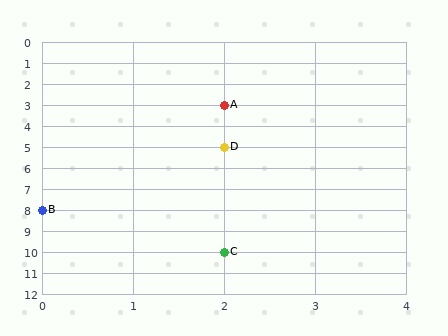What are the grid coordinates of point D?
Point D is at grid coordinates (2, 5).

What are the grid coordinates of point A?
Point A is at grid coordinates (2, 3).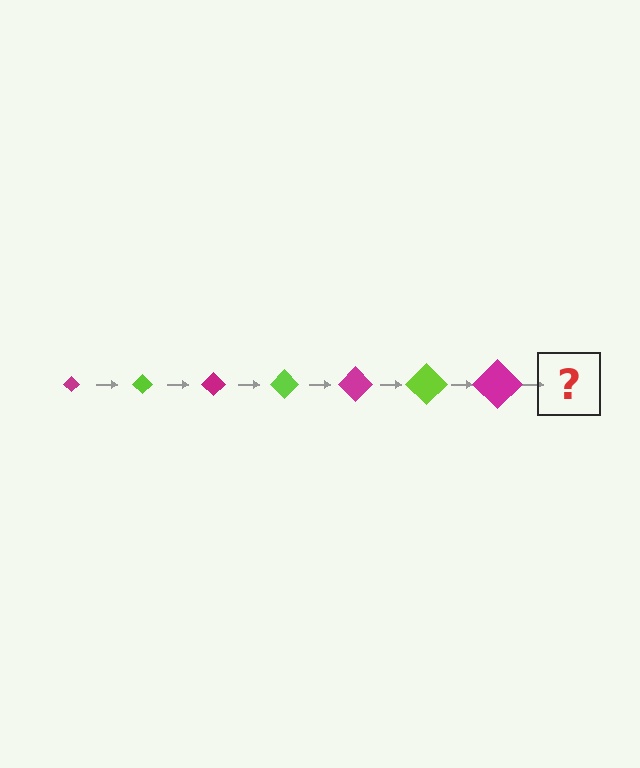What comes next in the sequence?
The next element should be a lime diamond, larger than the previous one.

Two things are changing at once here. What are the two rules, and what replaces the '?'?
The two rules are that the diamond grows larger each step and the color cycles through magenta and lime. The '?' should be a lime diamond, larger than the previous one.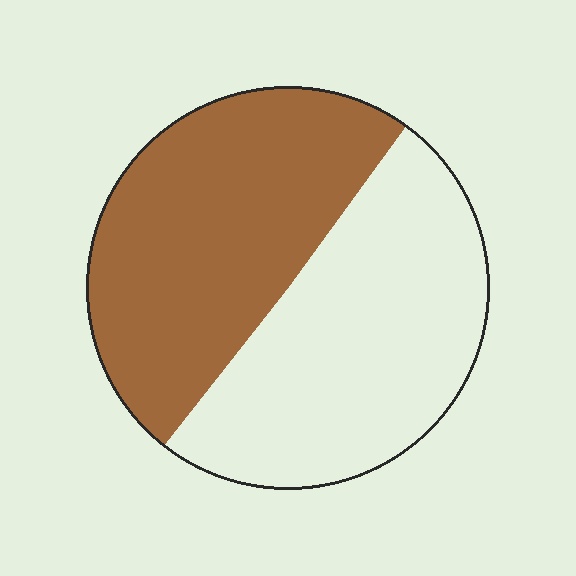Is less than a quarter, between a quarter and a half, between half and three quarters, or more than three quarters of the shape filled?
Between a quarter and a half.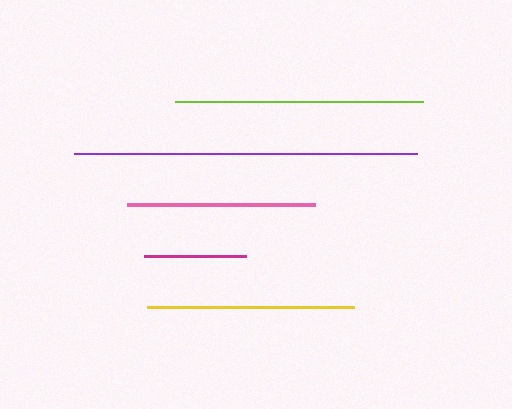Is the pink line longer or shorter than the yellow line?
The yellow line is longer than the pink line.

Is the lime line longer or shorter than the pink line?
The lime line is longer than the pink line.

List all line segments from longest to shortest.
From longest to shortest: purple, lime, yellow, pink, magenta.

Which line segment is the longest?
The purple line is the longest at approximately 343 pixels.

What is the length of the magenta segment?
The magenta segment is approximately 101 pixels long.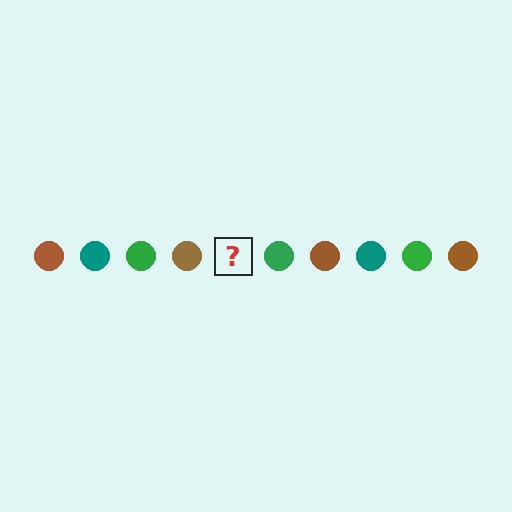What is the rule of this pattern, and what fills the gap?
The rule is that the pattern cycles through brown, teal, green circles. The gap should be filled with a teal circle.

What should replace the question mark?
The question mark should be replaced with a teal circle.